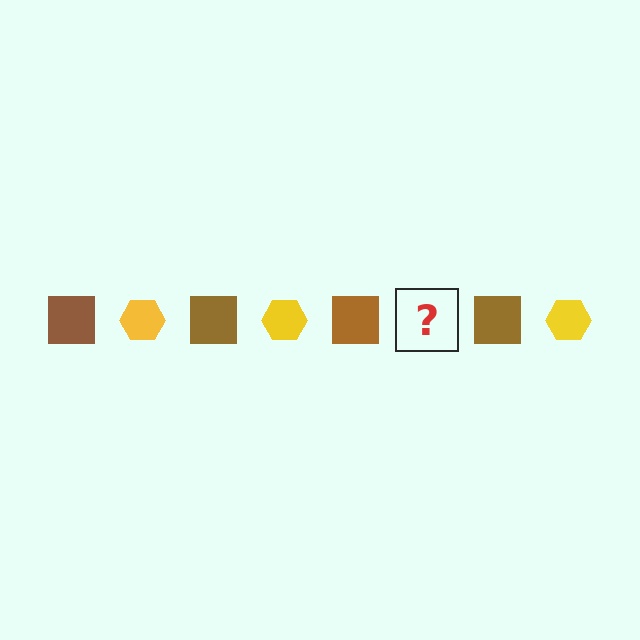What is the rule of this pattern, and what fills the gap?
The rule is that the pattern alternates between brown square and yellow hexagon. The gap should be filled with a yellow hexagon.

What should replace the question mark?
The question mark should be replaced with a yellow hexagon.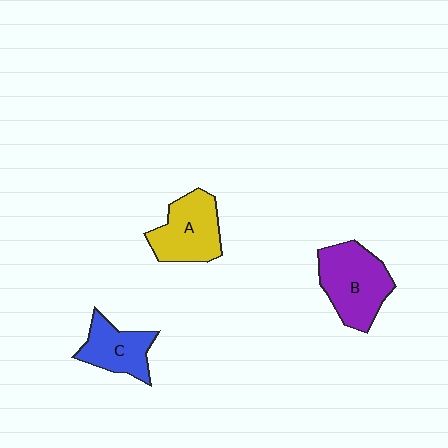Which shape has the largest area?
Shape B (purple).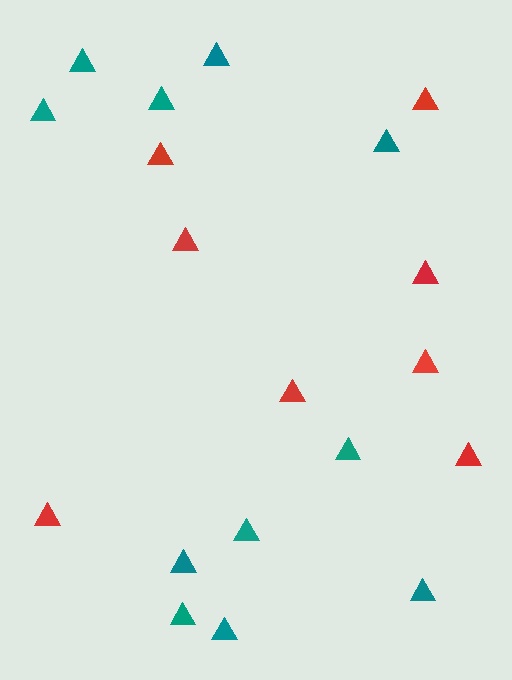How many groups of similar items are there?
There are 2 groups: one group of teal triangles (11) and one group of red triangles (8).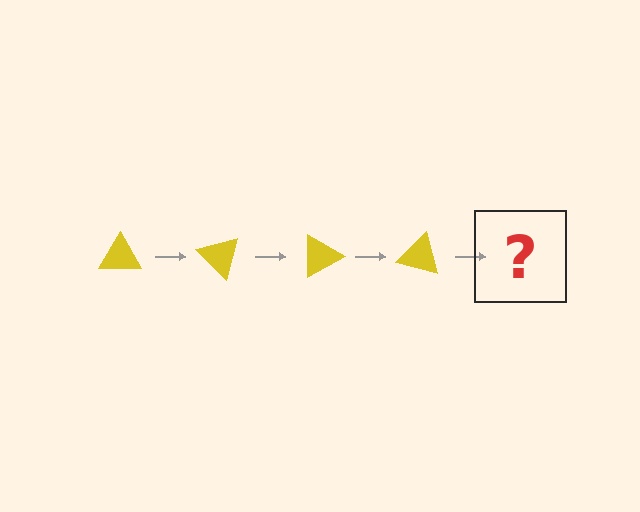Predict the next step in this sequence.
The next step is a yellow triangle rotated 180 degrees.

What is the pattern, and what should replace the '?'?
The pattern is that the triangle rotates 45 degrees each step. The '?' should be a yellow triangle rotated 180 degrees.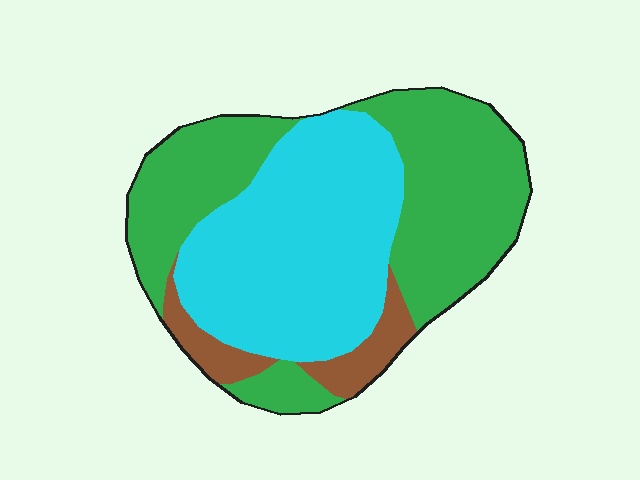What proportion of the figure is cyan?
Cyan takes up about two fifths (2/5) of the figure.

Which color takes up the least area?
Brown, at roughly 10%.